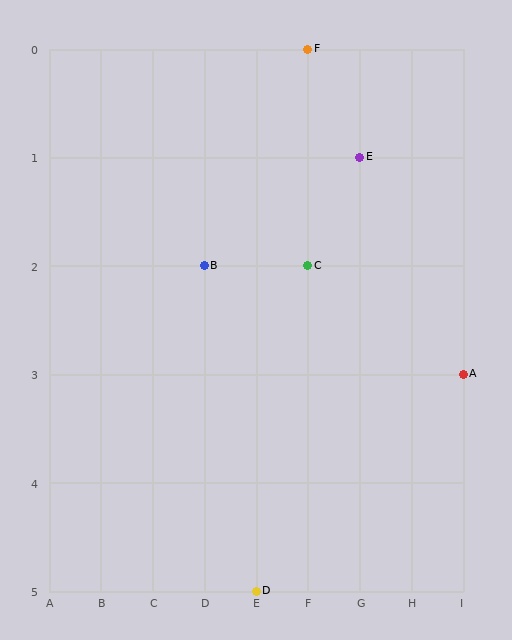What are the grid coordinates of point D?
Point D is at grid coordinates (E, 5).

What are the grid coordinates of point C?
Point C is at grid coordinates (F, 2).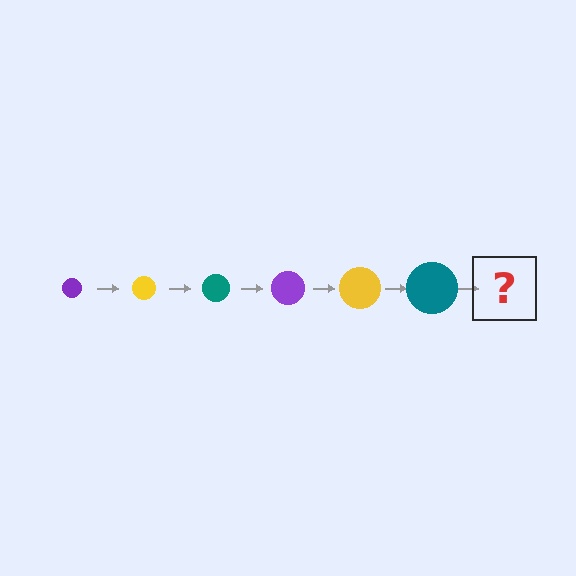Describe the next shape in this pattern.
It should be a purple circle, larger than the previous one.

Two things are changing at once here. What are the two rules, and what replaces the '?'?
The two rules are that the circle grows larger each step and the color cycles through purple, yellow, and teal. The '?' should be a purple circle, larger than the previous one.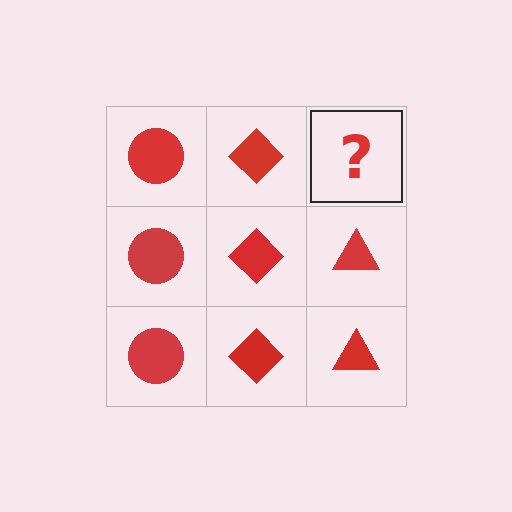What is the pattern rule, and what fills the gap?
The rule is that each column has a consistent shape. The gap should be filled with a red triangle.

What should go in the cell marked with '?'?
The missing cell should contain a red triangle.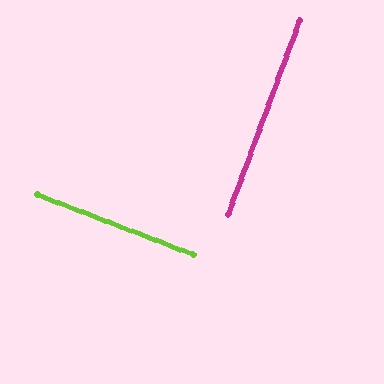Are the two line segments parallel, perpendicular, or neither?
Perpendicular — they meet at approximately 89°.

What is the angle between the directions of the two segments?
Approximately 89 degrees.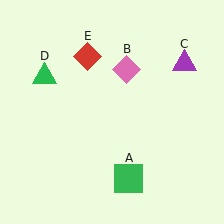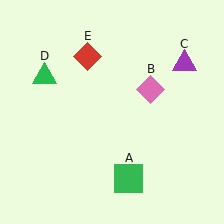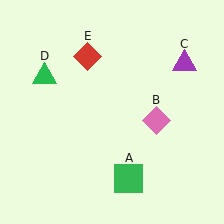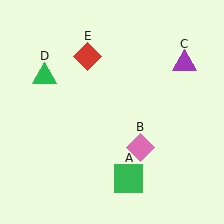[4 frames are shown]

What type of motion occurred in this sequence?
The pink diamond (object B) rotated clockwise around the center of the scene.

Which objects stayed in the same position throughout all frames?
Green square (object A) and purple triangle (object C) and green triangle (object D) and red diamond (object E) remained stationary.